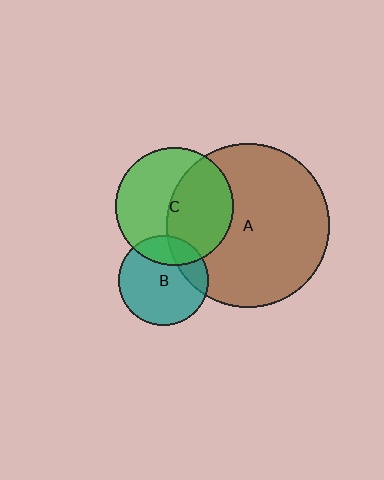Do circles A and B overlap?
Yes.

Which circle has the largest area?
Circle A (brown).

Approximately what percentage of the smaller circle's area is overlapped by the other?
Approximately 20%.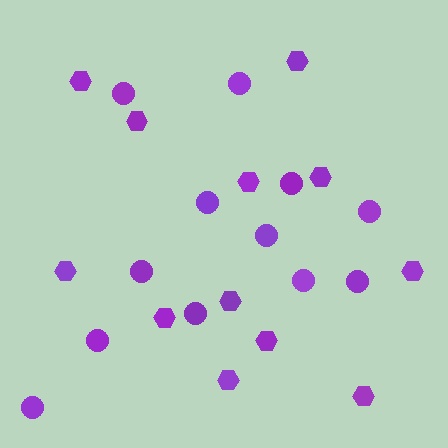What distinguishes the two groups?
There are 2 groups: one group of circles (12) and one group of hexagons (12).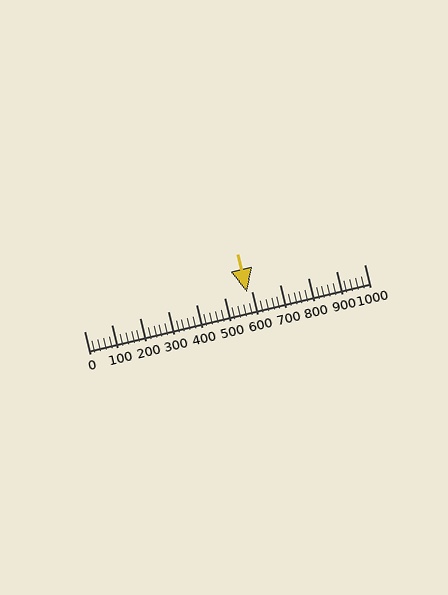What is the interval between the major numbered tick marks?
The major tick marks are spaced 100 units apart.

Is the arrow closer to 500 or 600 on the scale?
The arrow is closer to 600.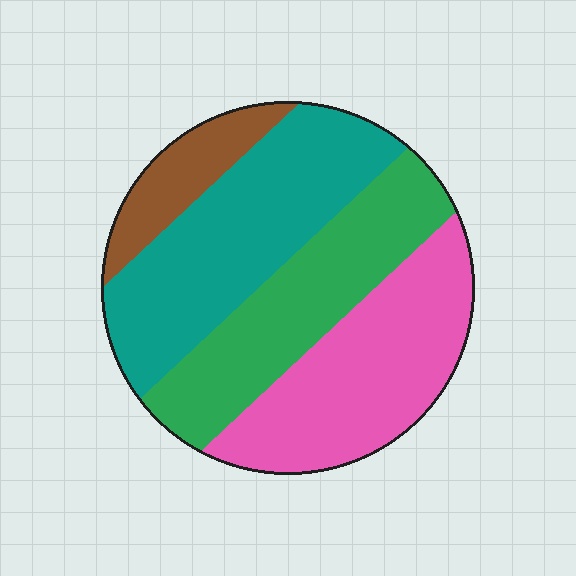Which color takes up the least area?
Brown, at roughly 10%.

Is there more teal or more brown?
Teal.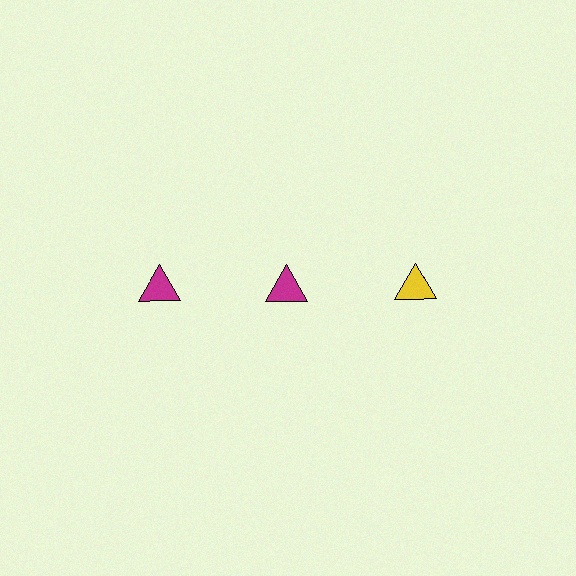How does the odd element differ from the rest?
It has a different color: yellow instead of magenta.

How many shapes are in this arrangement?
There are 3 shapes arranged in a grid pattern.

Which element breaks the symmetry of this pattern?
The yellow triangle in the top row, center column breaks the symmetry. All other shapes are magenta triangles.